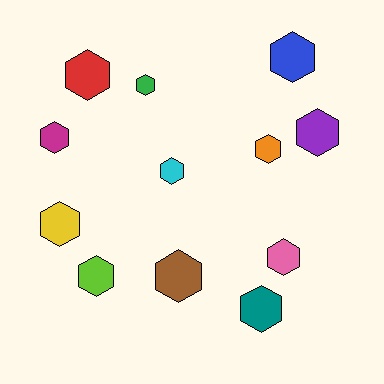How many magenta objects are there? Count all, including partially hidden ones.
There is 1 magenta object.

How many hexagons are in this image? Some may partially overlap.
There are 12 hexagons.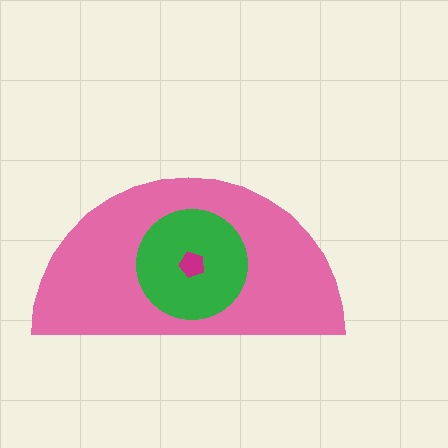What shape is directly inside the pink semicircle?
The green circle.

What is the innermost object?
The magenta pentagon.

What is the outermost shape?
The pink semicircle.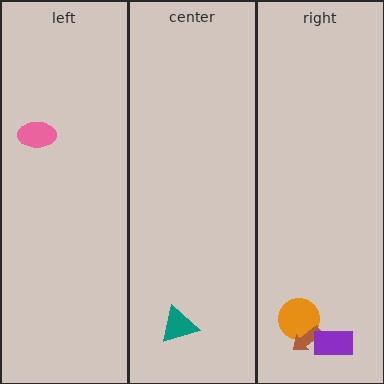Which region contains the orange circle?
The right region.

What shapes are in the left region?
The pink ellipse.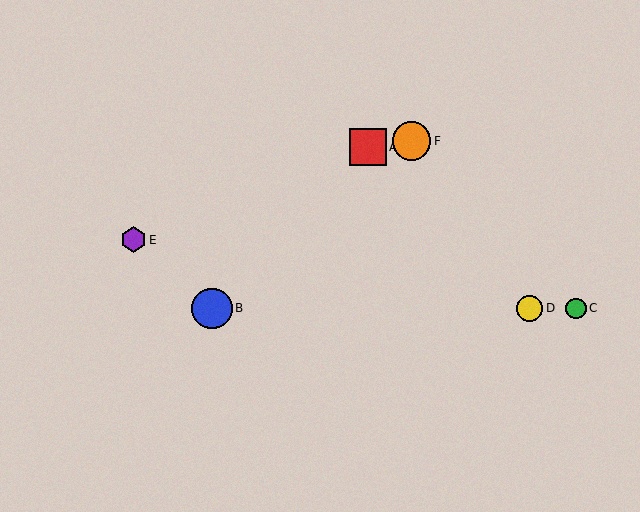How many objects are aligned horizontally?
3 objects (B, C, D) are aligned horizontally.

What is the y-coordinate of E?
Object E is at y≈240.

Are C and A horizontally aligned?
No, C is at y≈308 and A is at y≈147.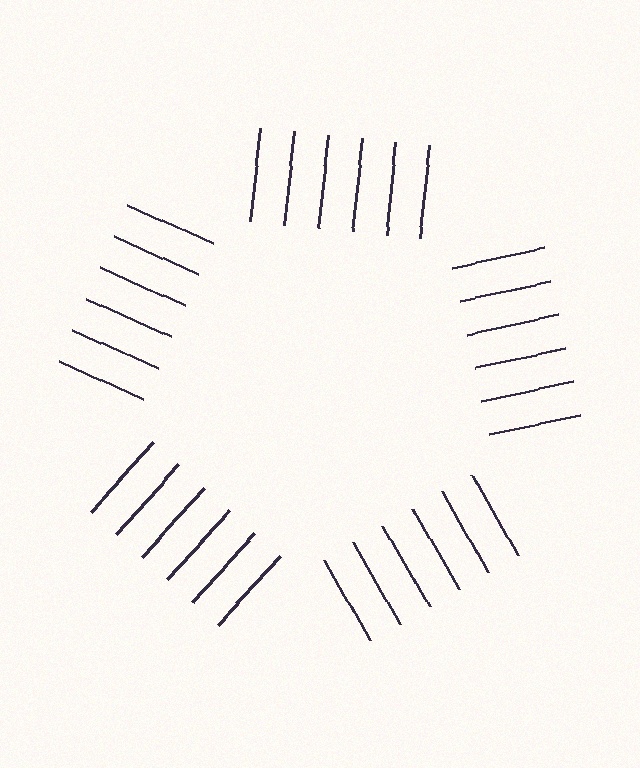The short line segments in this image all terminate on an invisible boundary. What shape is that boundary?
An illusory pentagon — the line segments terminate on its edges but no continuous stroke is drawn.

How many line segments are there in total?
30 — 6 along each of the 5 edges.